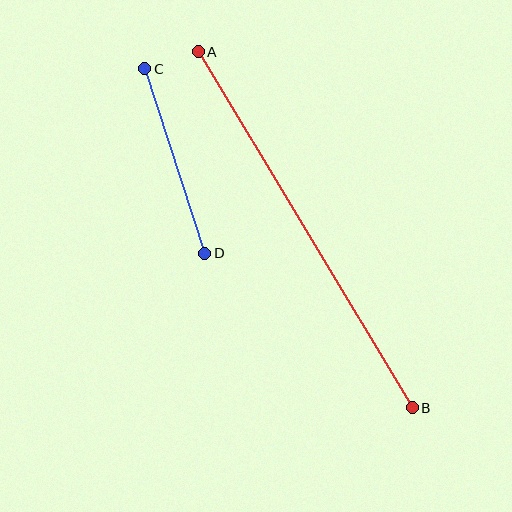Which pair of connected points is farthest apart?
Points A and B are farthest apart.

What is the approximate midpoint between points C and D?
The midpoint is at approximately (175, 161) pixels.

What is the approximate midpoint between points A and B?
The midpoint is at approximately (305, 230) pixels.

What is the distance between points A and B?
The distance is approximately 415 pixels.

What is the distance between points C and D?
The distance is approximately 194 pixels.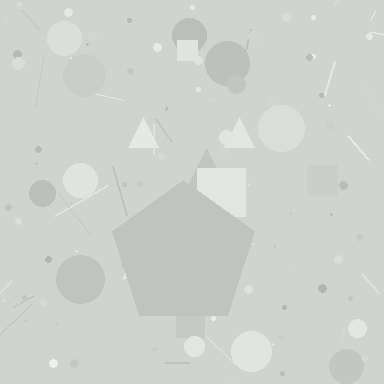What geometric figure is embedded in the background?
A pentagon is embedded in the background.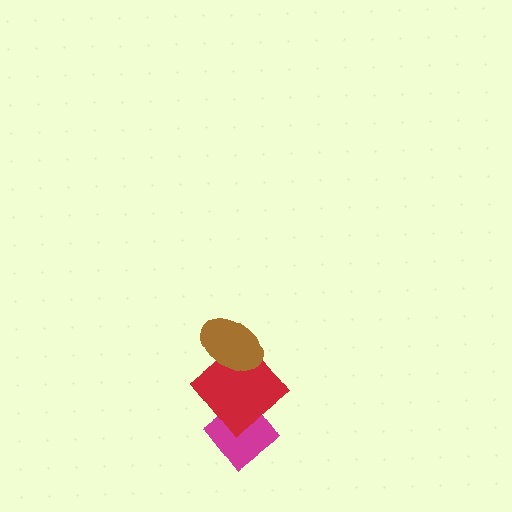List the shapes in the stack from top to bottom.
From top to bottom: the brown ellipse, the red diamond, the magenta diamond.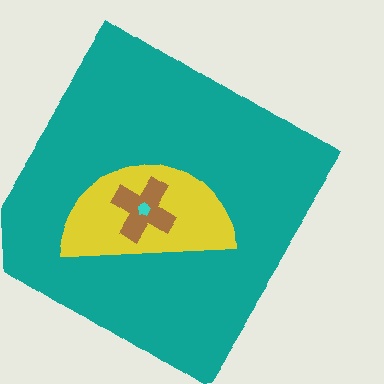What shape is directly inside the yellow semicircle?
The brown cross.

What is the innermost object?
The cyan pentagon.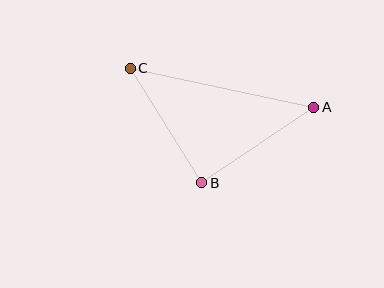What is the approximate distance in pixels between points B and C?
The distance between B and C is approximately 135 pixels.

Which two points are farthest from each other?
Points A and C are farthest from each other.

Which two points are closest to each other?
Points A and B are closest to each other.